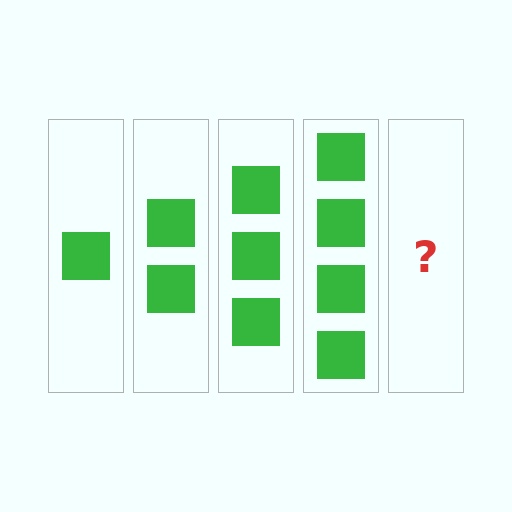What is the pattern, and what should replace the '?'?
The pattern is that each step adds one more square. The '?' should be 5 squares.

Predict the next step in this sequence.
The next step is 5 squares.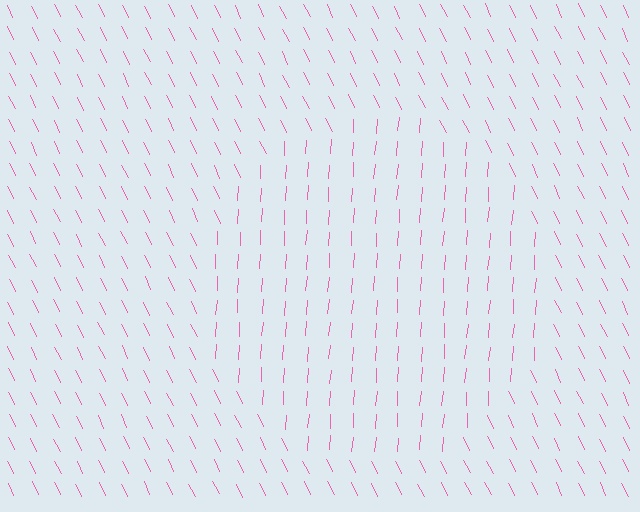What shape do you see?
I see a circle.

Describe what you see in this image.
The image is filled with small pink line segments. A circle region in the image has lines oriented differently from the surrounding lines, creating a visible texture boundary.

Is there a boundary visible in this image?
Yes, there is a texture boundary formed by a change in line orientation.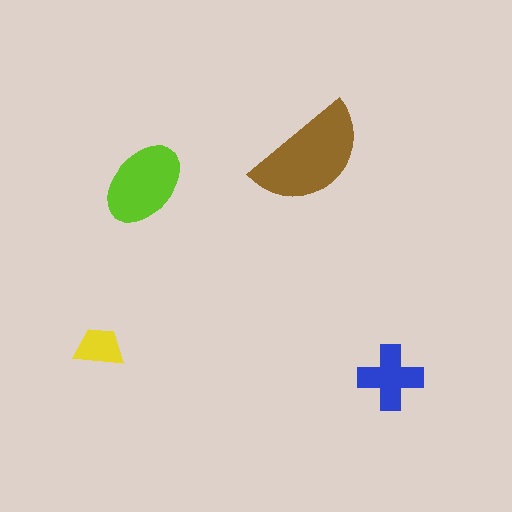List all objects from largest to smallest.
The brown semicircle, the lime ellipse, the blue cross, the yellow trapezoid.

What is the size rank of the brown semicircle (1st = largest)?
1st.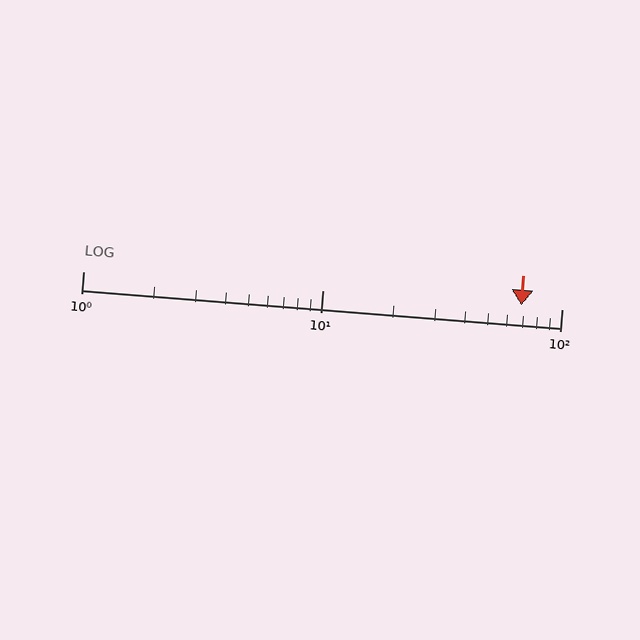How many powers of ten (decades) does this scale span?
The scale spans 2 decades, from 1 to 100.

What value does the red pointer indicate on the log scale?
The pointer indicates approximately 68.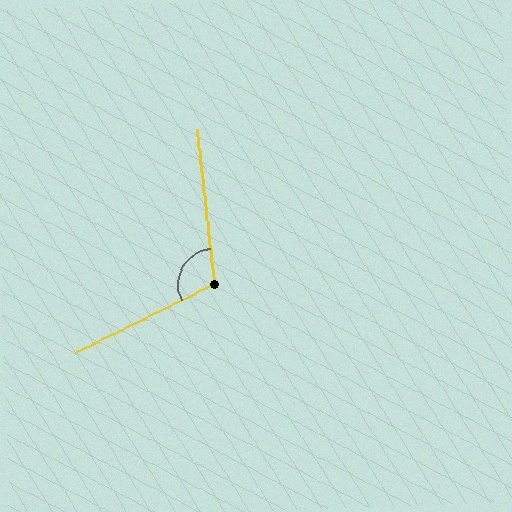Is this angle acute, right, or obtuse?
It is obtuse.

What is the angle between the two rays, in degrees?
Approximately 110 degrees.